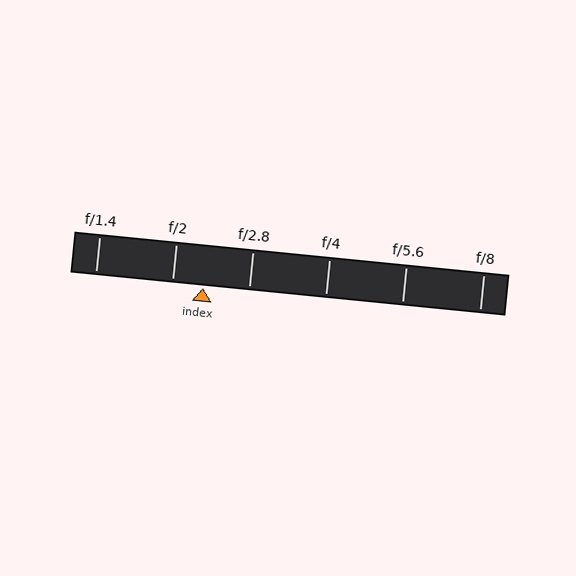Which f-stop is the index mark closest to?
The index mark is closest to f/2.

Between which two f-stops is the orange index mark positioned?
The index mark is between f/2 and f/2.8.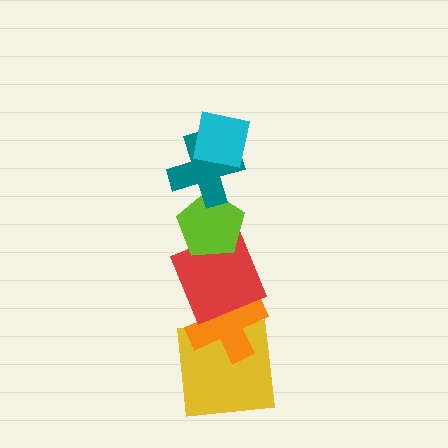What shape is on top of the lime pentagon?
The teal cross is on top of the lime pentagon.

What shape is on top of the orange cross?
The red square is on top of the orange cross.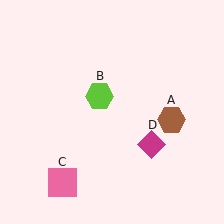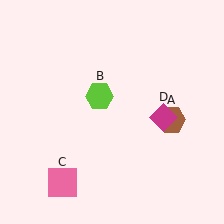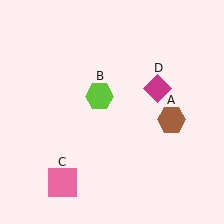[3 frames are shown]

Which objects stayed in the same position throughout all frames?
Brown hexagon (object A) and lime hexagon (object B) and pink square (object C) remained stationary.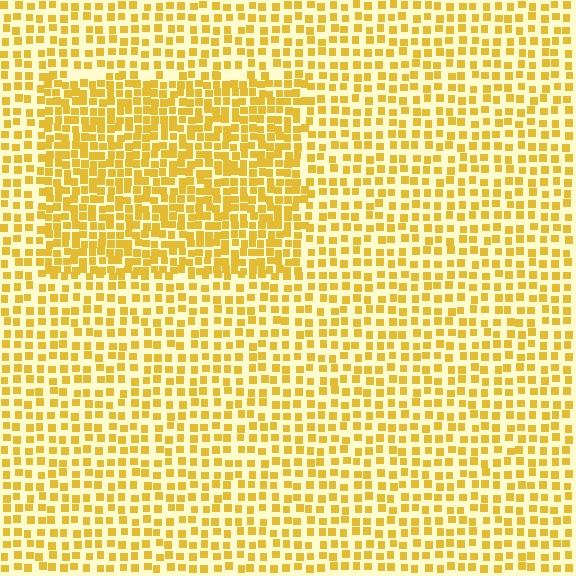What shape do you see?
I see a rectangle.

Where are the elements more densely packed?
The elements are more densely packed inside the rectangle boundary.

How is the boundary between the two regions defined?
The boundary is defined by a change in element density (approximately 1.7x ratio). All elements are the same color, size, and shape.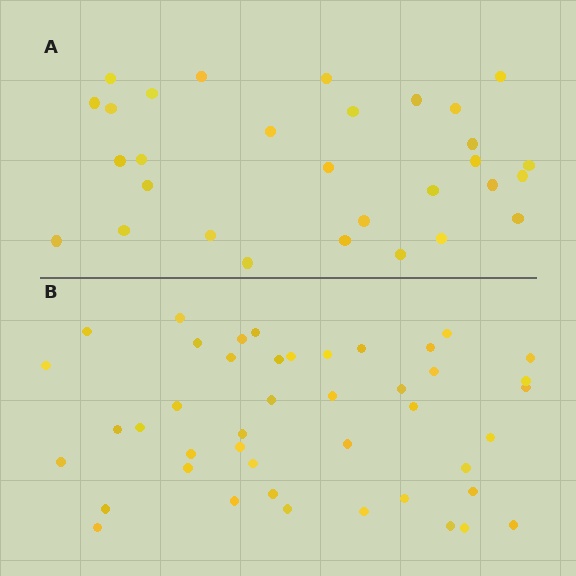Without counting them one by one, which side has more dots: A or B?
Region B (the bottom region) has more dots.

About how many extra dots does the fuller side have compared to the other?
Region B has approximately 15 more dots than region A.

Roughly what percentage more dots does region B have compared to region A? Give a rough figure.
About 45% more.